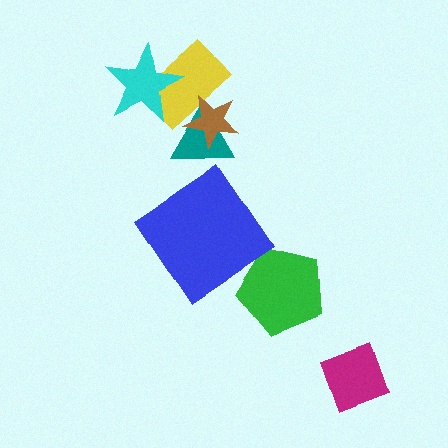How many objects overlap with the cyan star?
1 object overlaps with the cyan star.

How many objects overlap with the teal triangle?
2 objects overlap with the teal triangle.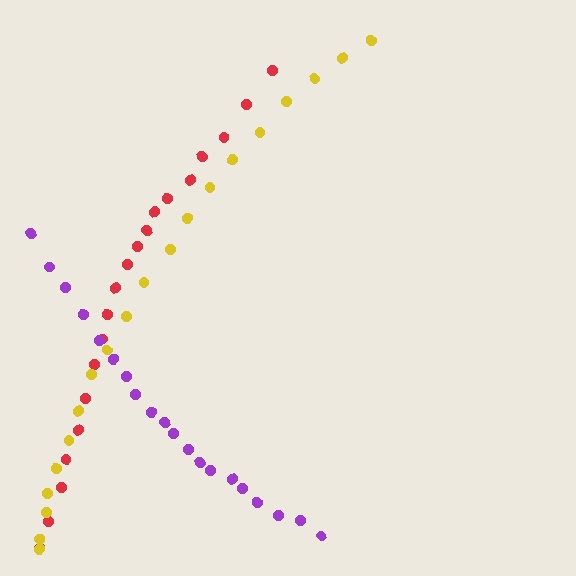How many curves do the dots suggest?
There are 3 distinct paths.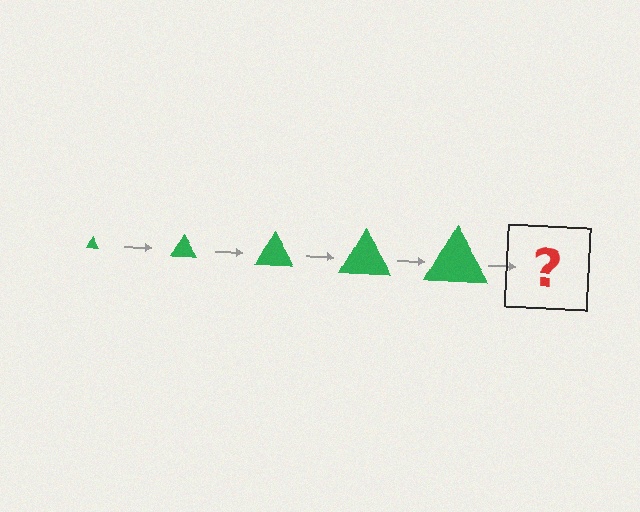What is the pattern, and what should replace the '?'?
The pattern is that the triangle gets progressively larger each step. The '?' should be a green triangle, larger than the previous one.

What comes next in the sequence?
The next element should be a green triangle, larger than the previous one.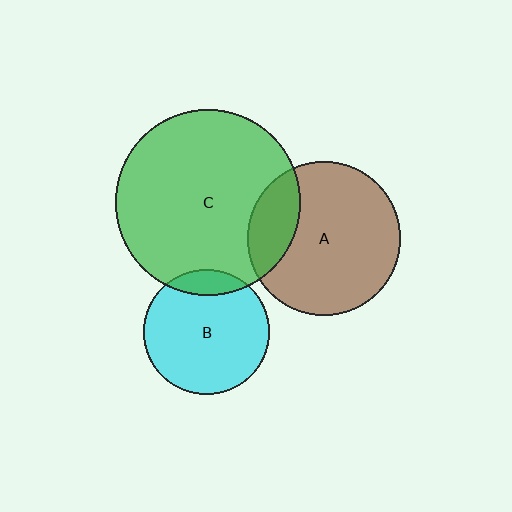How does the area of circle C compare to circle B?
Approximately 2.2 times.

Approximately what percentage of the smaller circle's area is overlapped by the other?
Approximately 20%.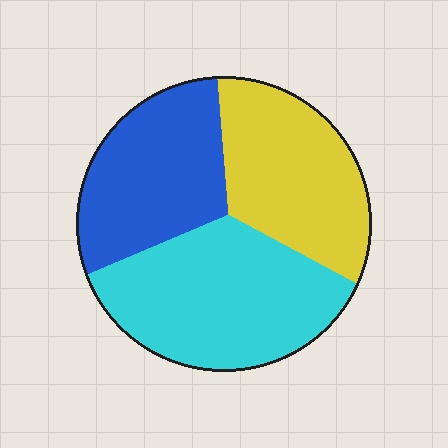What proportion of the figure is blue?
Blue takes up between a quarter and a half of the figure.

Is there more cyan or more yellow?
Cyan.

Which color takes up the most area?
Cyan, at roughly 40%.